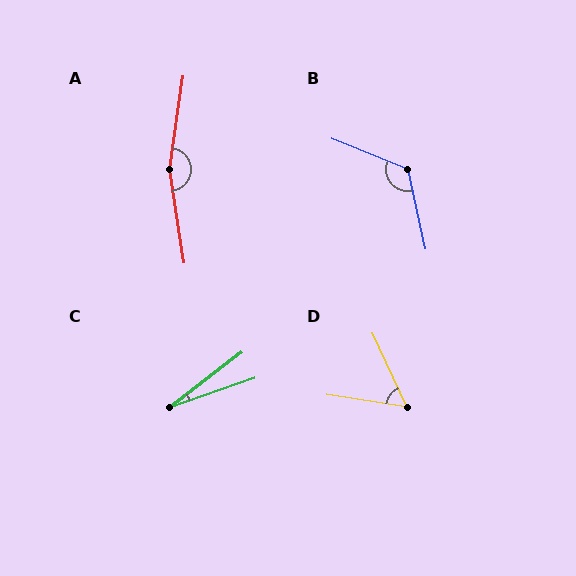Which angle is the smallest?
C, at approximately 18 degrees.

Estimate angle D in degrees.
Approximately 56 degrees.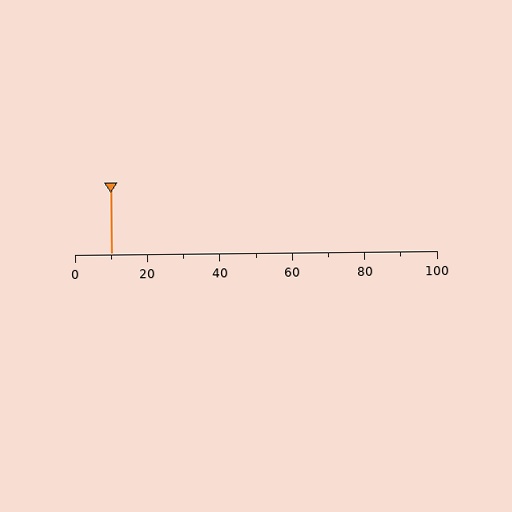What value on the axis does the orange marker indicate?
The marker indicates approximately 10.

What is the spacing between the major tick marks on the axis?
The major ticks are spaced 20 apart.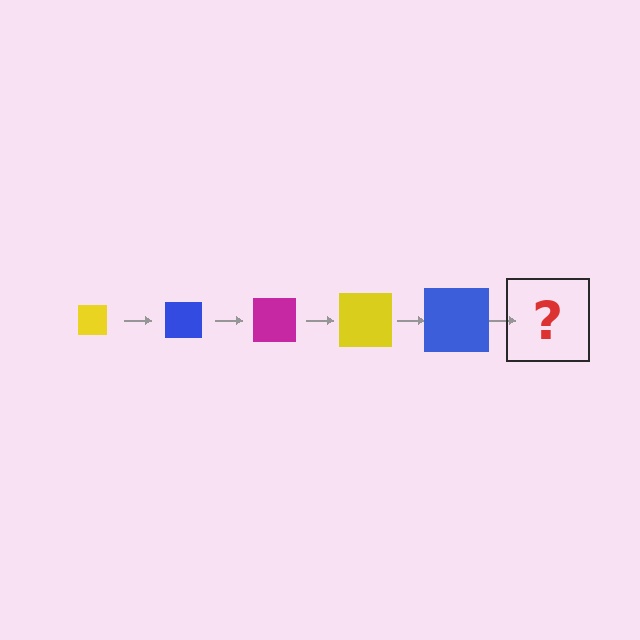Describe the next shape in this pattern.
It should be a magenta square, larger than the previous one.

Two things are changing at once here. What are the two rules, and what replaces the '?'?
The two rules are that the square grows larger each step and the color cycles through yellow, blue, and magenta. The '?' should be a magenta square, larger than the previous one.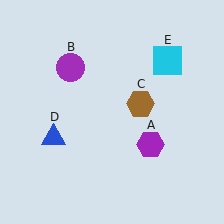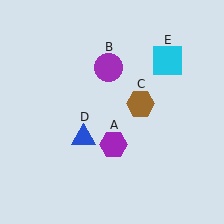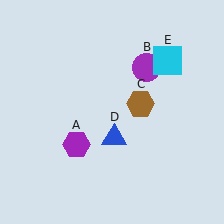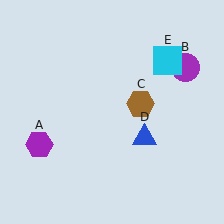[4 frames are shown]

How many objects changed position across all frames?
3 objects changed position: purple hexagon (object A), purple circle (object B), blue triangle (object D).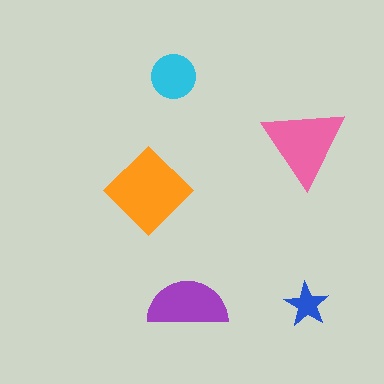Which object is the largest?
The orange diamond.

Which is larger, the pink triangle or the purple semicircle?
The pink triangle.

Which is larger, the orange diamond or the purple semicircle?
The orange diamond.